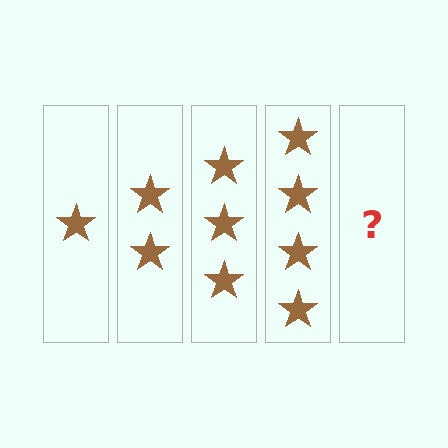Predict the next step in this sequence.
The next step is 5 stars.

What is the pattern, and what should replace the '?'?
The pattern is that each step adds one more star. The '?' should be 5 stars.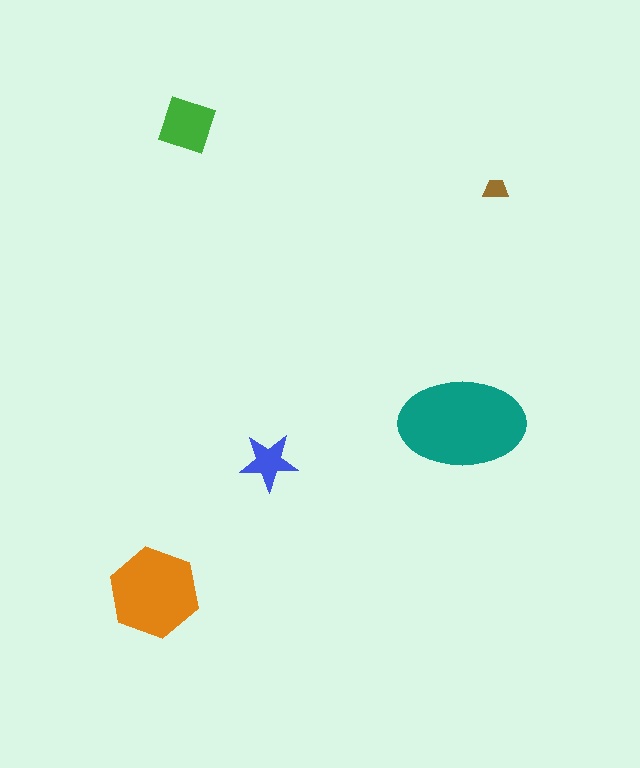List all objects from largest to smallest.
The teal ellipse, the orange hexagon, the green square, the blue star, the brown trapezoid.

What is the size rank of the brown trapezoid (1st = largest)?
5th.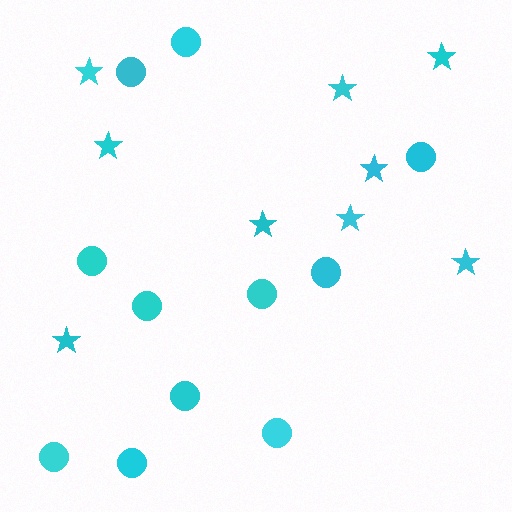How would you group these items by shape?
There are 2 groups: one group of circles (11) and one group of stars (9).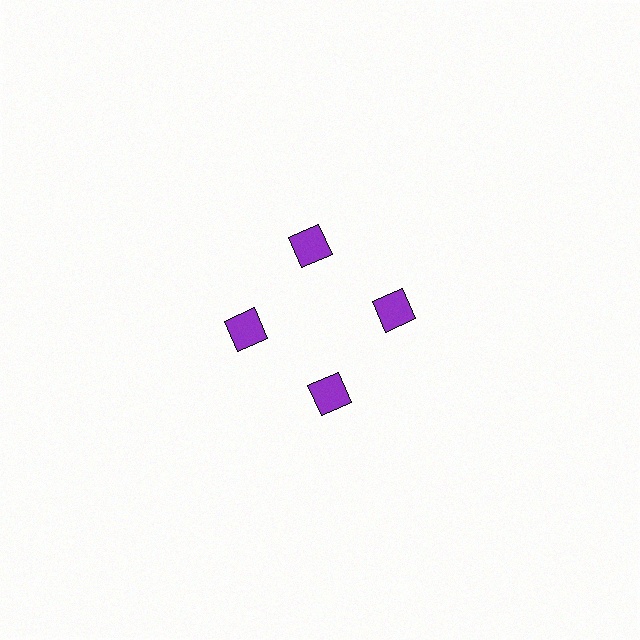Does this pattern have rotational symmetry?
Yes, this pattern has 4-fold rotational symmetry. It looks the same after rotating 90 degrees around the center.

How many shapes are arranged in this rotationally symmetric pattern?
There are 4 shapes, arranged in 4 groups of 1.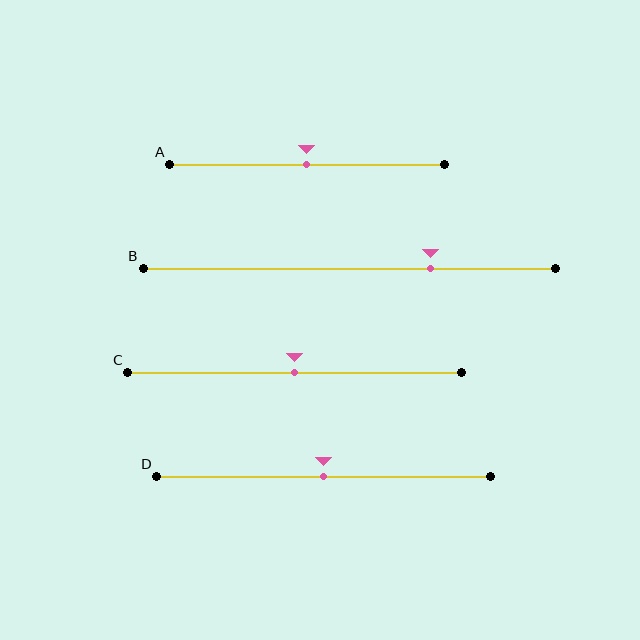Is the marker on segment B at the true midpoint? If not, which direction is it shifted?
No, the marker on segment B is shifted to the right by about 20% of the segment length.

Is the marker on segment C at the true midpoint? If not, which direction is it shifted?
Yes, the marker on segment C is at the true midpoint.